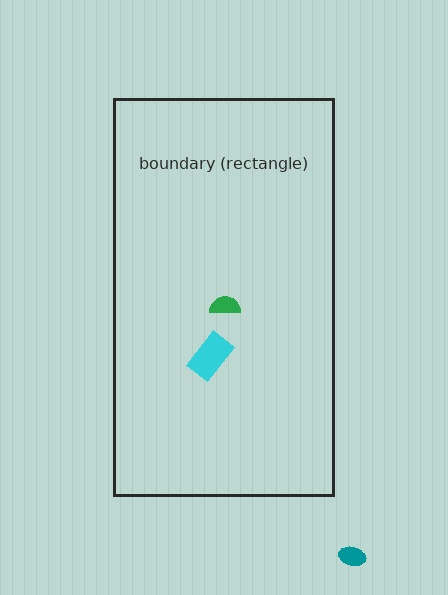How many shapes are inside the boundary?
2 inside, 1 outside.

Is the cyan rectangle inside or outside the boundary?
Inside.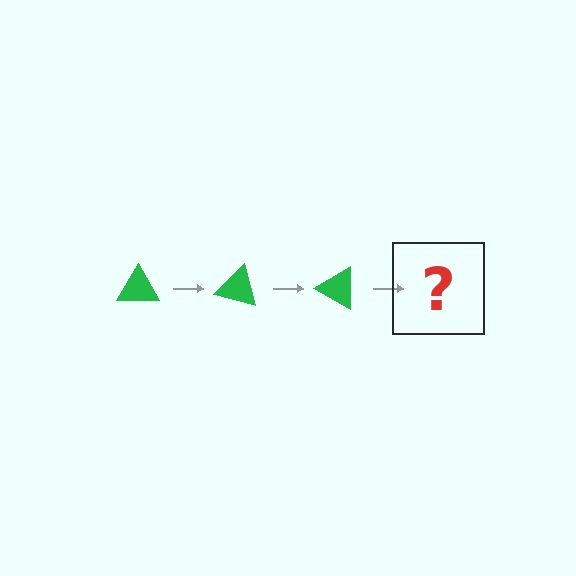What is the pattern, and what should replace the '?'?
The pattern is that the triangle rotates 15 degrees each step. The '?' should be a green triangle rotated 45 degrees.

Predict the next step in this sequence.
The next step is a green triangle rotated 45 degrees.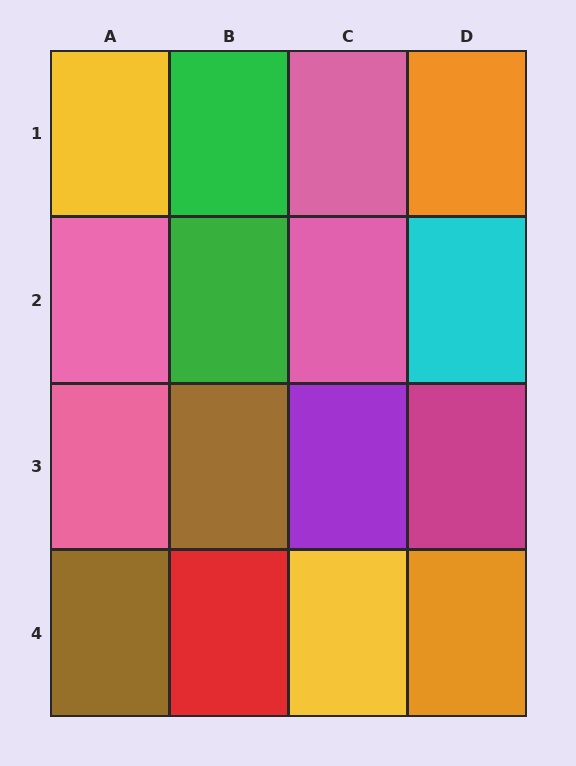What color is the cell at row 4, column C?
Yellow.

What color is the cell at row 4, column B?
Red.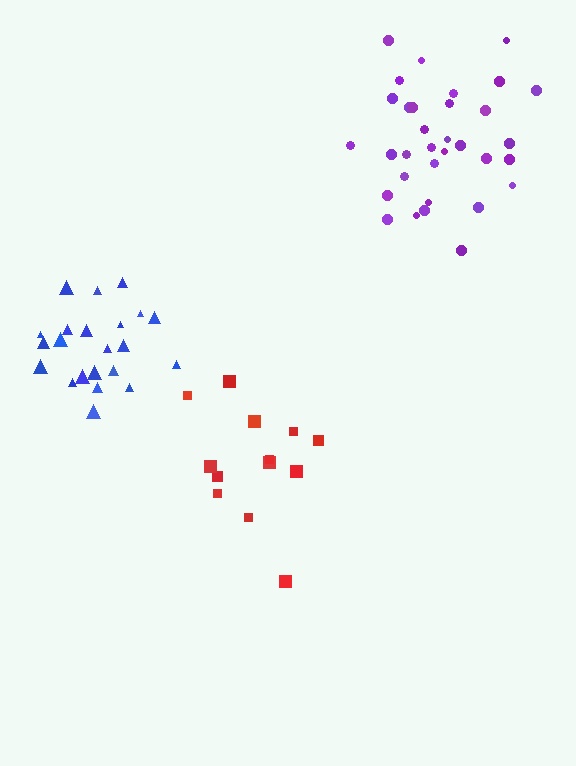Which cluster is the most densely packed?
Blue.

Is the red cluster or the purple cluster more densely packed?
Purple.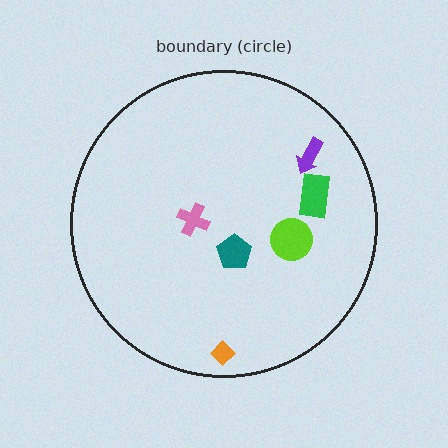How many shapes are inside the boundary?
6 inside, 0 outside.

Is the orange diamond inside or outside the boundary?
Inside.